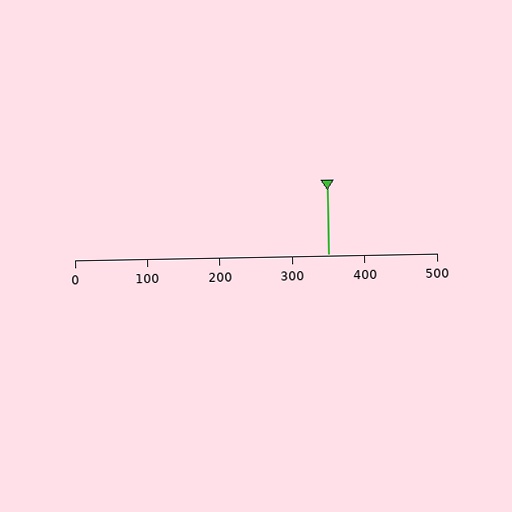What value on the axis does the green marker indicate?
The marker indicates approximately 350.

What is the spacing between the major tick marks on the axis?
The major ticks are spaced 100 apart.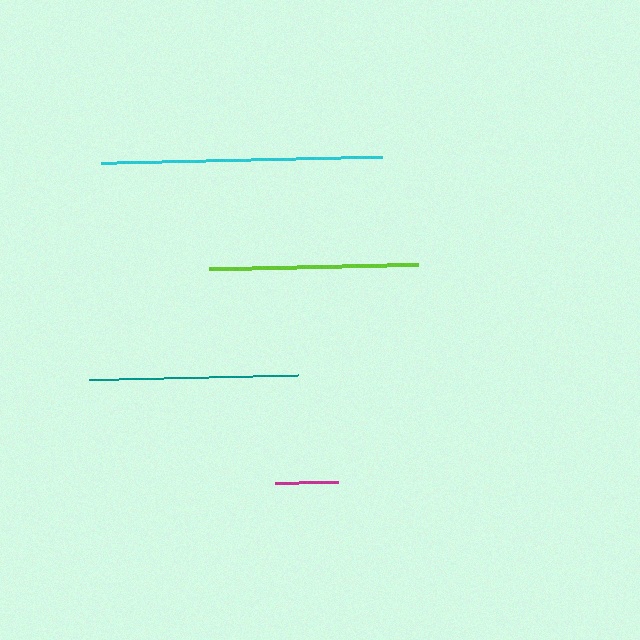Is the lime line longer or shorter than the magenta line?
The lime line is longer than the magenta line.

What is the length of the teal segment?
The teal segment is approximately 209 pixels long.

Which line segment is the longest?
The cyan line is the longest at approximately 282 pixels.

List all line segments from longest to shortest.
From longest to shortest: cyan, teal, lime, magenta.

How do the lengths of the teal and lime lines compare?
The teal and lime lines are approximately the same length.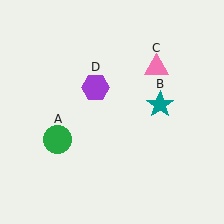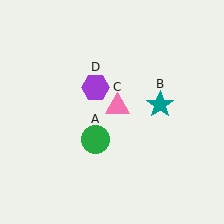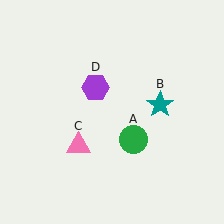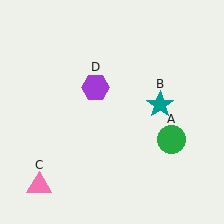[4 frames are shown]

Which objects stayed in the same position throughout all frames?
Teal star (object B) and purple hexagon (object D) remained stationary.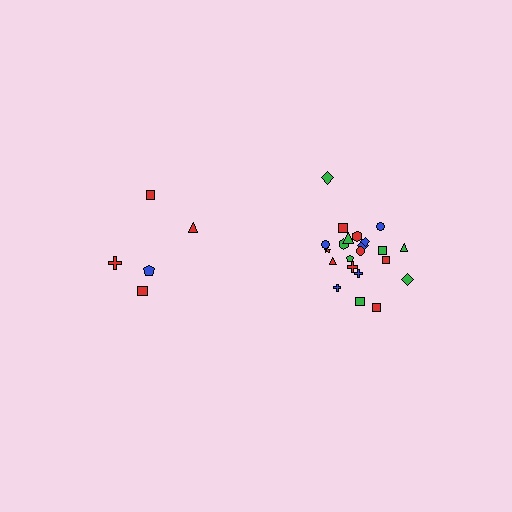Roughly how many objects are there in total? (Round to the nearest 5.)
Roughly 25 objects in total.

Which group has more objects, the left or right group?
The right group.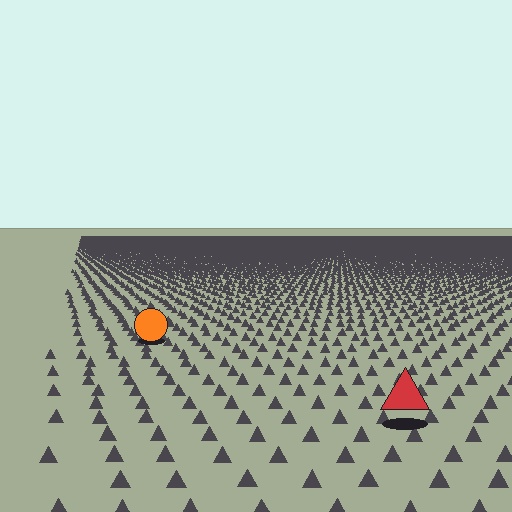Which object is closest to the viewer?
The red triangle is closest. The texture marks near it are larger and more spread out.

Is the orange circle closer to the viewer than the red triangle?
No. The red triangle is closer — you can tell from the texture gradient: the ground texture is coarser near it.